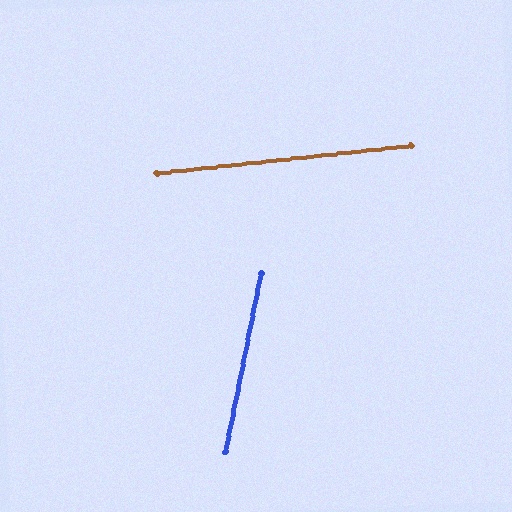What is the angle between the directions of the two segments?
Approximately 72 degrees.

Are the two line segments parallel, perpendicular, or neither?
Neither parallel nor perpendicular — they differ by about 72°.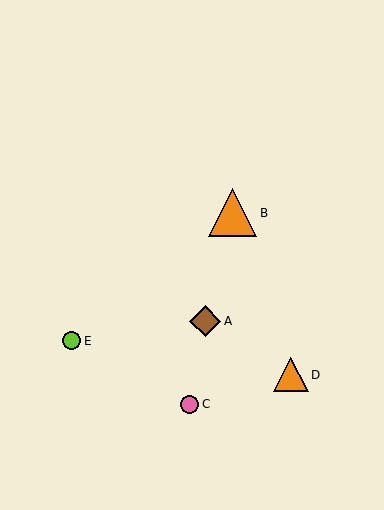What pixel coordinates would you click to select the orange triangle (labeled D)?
Click at (291, 375) to select the orange triangle D.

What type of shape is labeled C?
Shape C is a pink circle.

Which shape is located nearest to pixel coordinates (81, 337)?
The lime circle (labeled E) at (71, 341) is nearest to that location.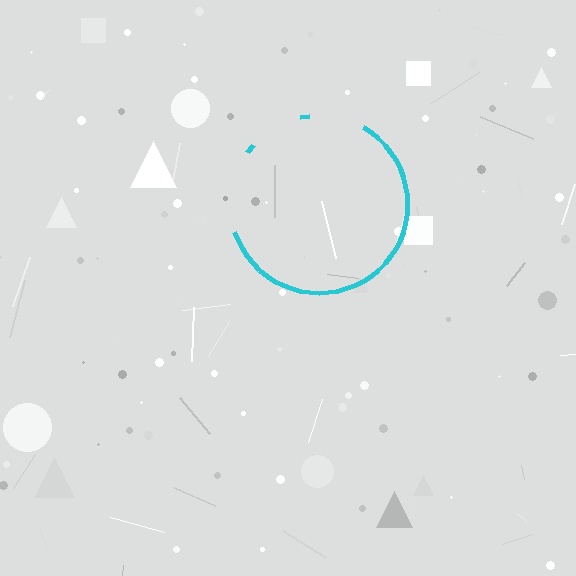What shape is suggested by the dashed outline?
The dashed outline suggests a circle.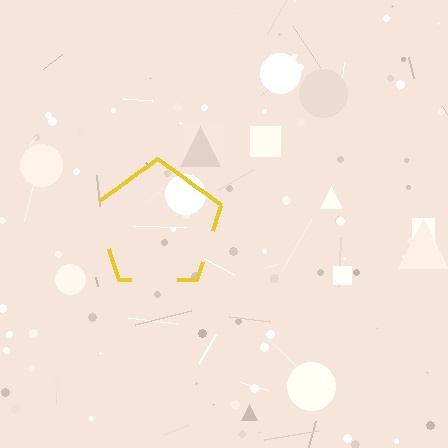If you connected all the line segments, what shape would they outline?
They would outline a pentagon.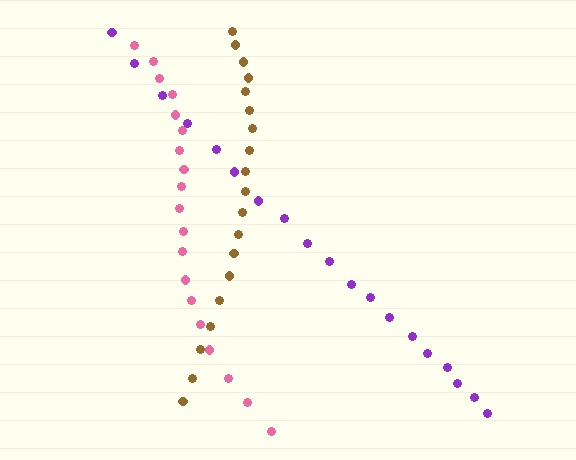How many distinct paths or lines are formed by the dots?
There are 3 distinct paths.